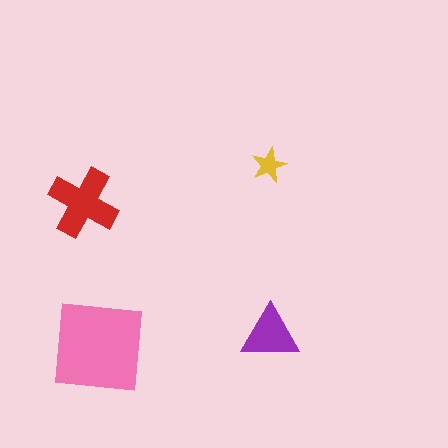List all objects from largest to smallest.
The pink square, the red cross, the purple triangle, the yellow star.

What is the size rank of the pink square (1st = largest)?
1st.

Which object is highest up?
The yellow star is topmost.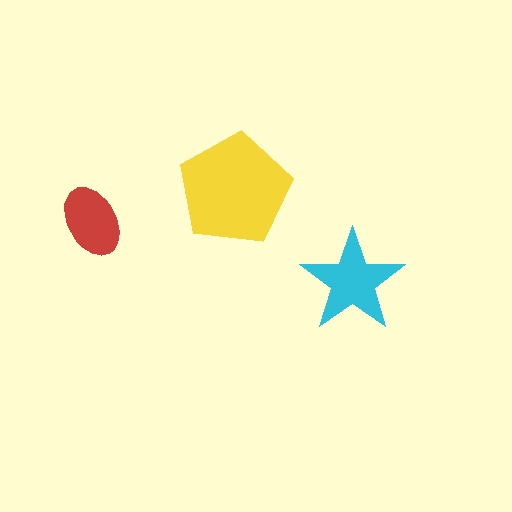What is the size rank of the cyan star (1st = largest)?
2nd.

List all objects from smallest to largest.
The red ellipse, the cyan star, the yellow pentagon.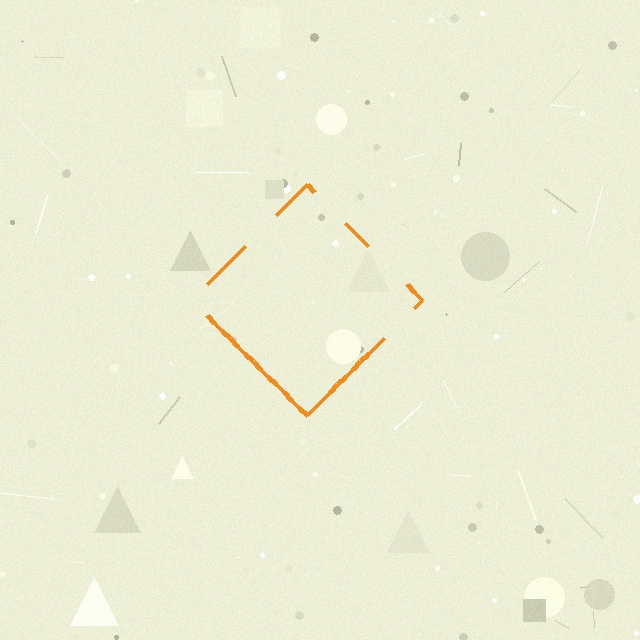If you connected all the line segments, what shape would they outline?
They would outline a diamond.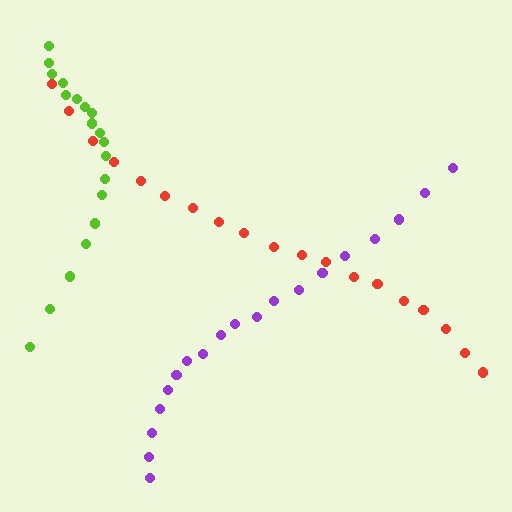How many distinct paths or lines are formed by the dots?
There are 3 distinct paths.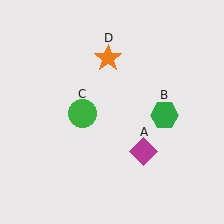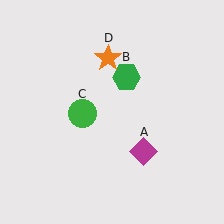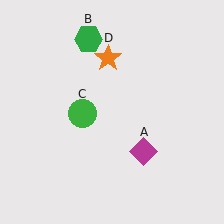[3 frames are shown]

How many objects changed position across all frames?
1 object changed position: green hexagon (object B).